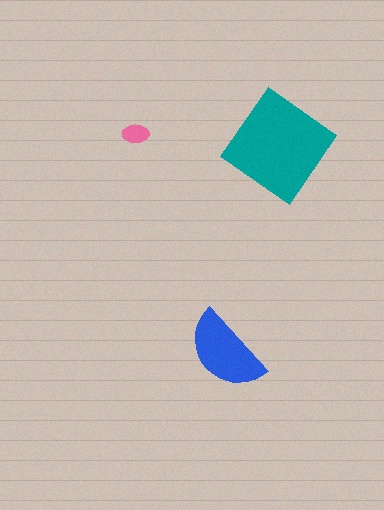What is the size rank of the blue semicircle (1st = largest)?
2nd.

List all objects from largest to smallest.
The teal diamond, the blue semicircle, the pink ellipse.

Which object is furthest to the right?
The teal diamond is rightmost.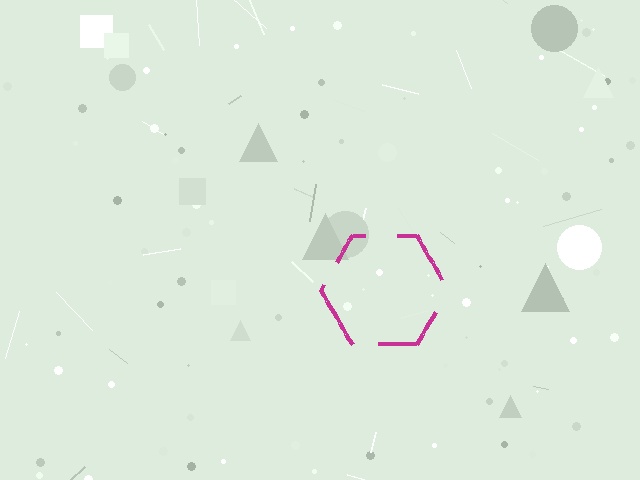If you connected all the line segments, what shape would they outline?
They would outline a hexagon.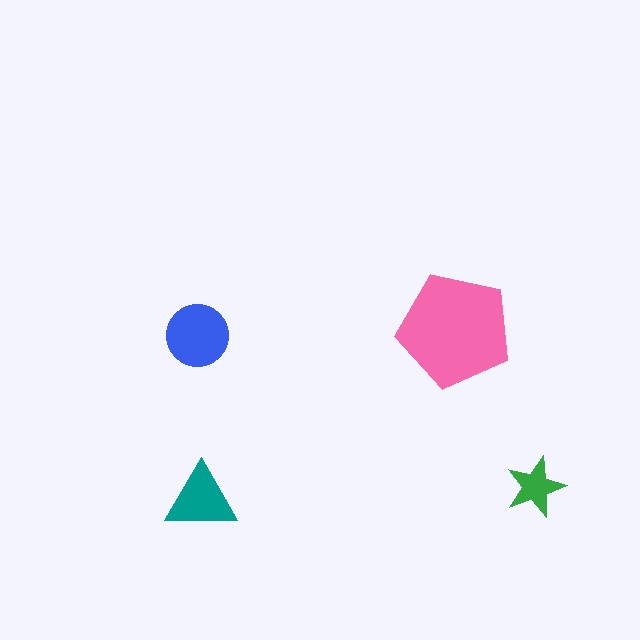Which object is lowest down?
The teal triangle is bottommost.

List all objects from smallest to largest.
The green star, the teal triangle, the blue circle, the pink pentagon.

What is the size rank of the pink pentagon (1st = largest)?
1st.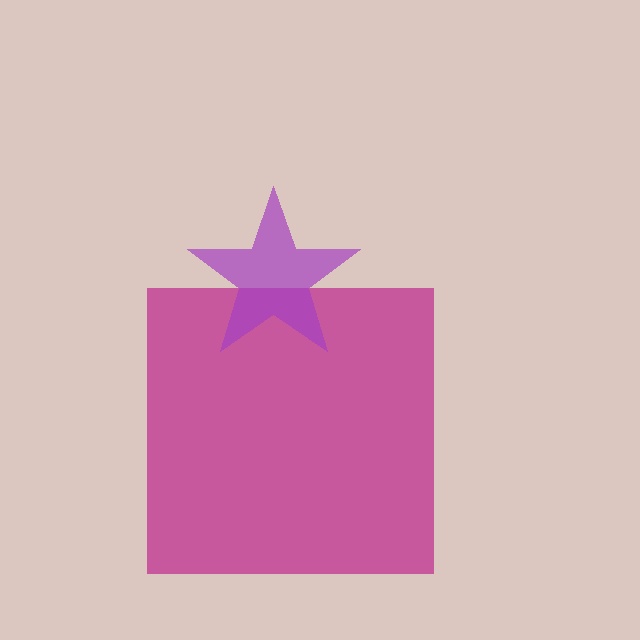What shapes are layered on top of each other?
The layered shapes are: a magenta square, a purple star.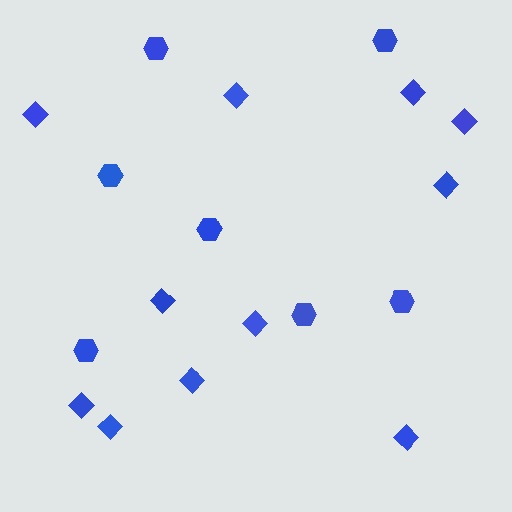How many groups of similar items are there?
There are 2 groups: one group of hexagons (7) and one group of diamonds (11).